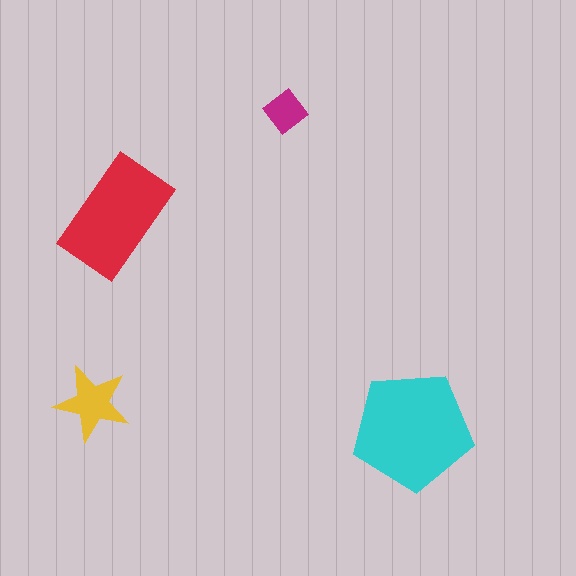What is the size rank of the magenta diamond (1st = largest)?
4th.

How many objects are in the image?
There are 4 objects in the image.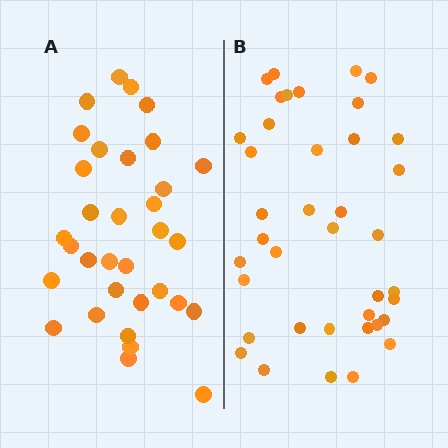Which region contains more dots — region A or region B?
Region B (the right region) has more dots.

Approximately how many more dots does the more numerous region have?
Region B has about 6 more dots than region A.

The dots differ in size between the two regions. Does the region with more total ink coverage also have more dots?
No. Region A has more total ink coverage because its dots are larger, but region B actually contains more individual dots. Total area can be misleading — the number of items is what matters here.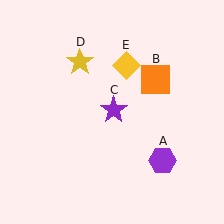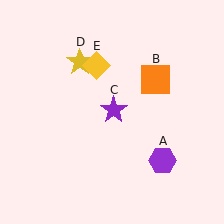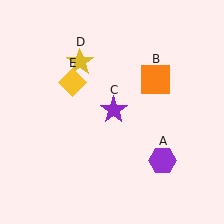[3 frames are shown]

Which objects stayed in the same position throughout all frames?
Purple hexagon (object A) and orange square (object B) and purple star (object C) and yellow star (object D) remained stationary.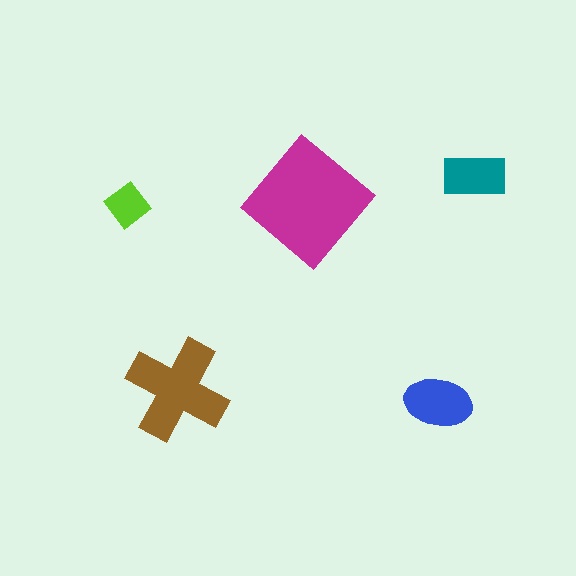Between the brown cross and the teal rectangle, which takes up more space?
The brown cross.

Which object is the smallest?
The lime diamond.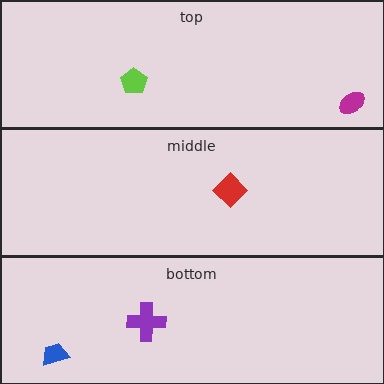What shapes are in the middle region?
The red diamond.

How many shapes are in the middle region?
1.